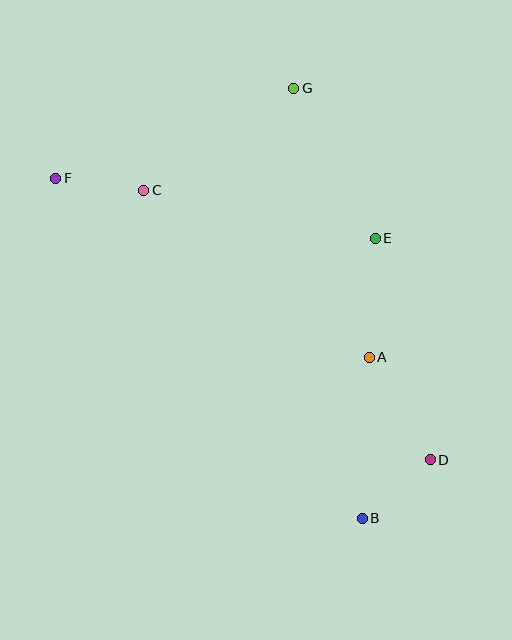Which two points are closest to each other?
Points C and F are closest to each other.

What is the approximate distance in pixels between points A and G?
The distance between A and G is approximately 280 pixels.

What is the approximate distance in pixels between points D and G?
The distance between D and G is approximately 396 pixels.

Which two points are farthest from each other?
Points D and F are farthest from each other.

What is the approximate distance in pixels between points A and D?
The distance between A and D is approximately 119 pixels.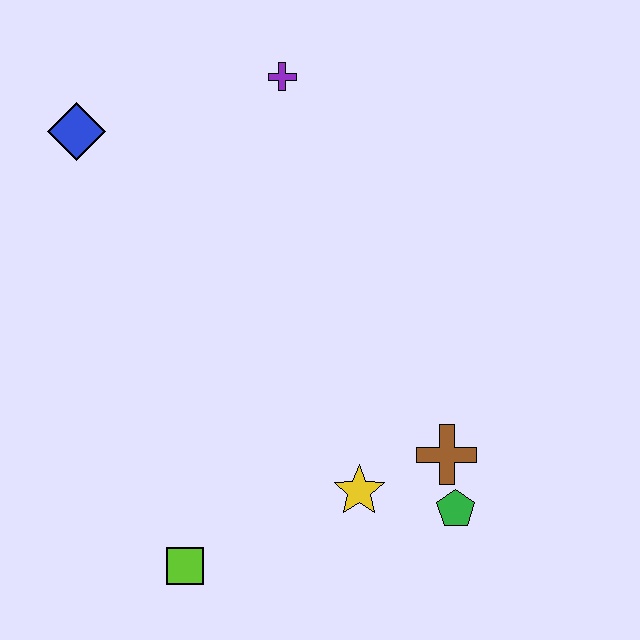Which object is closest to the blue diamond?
The purple cross is closest to the blue diamond.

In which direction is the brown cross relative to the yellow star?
The brown cross is to the right of the yellow star.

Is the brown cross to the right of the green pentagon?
No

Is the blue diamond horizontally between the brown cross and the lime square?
No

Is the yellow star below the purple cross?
Yes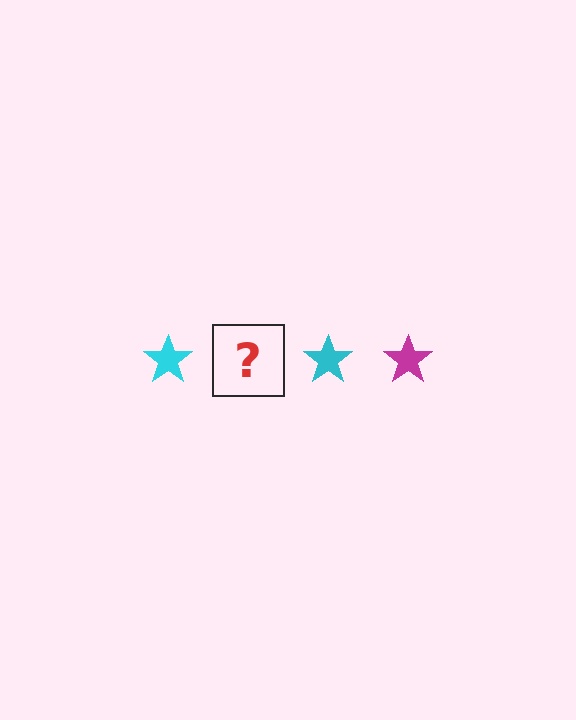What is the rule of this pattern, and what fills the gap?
The rule is that the pattern cycles through cyan, magenta stars. The gap should be filled with a magenta star.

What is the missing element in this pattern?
The missing element is a magenta star.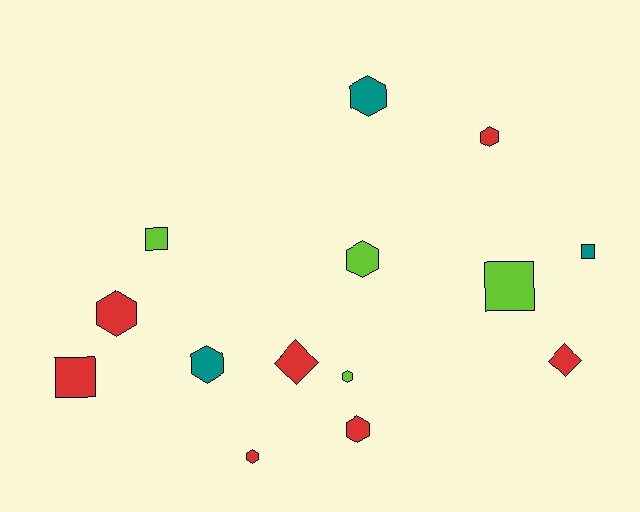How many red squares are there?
There is 1 red square.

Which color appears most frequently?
Red, with 7 objects.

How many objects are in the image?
There are 14 objects.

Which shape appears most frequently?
Hexagon, with 8 objects.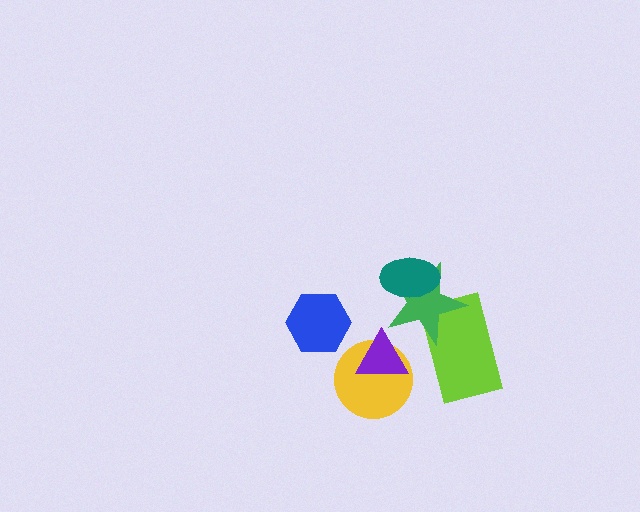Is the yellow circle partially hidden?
Yes, it is partially covered by another shape.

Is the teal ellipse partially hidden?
No, no other shape covers it.